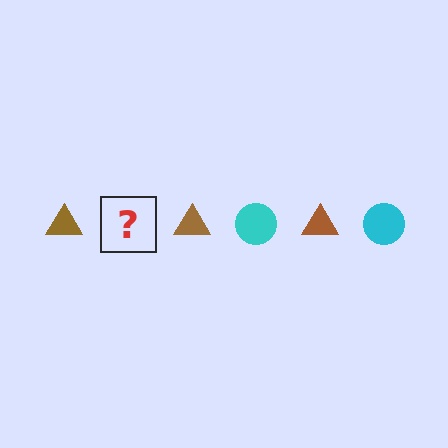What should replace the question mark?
The question mark should be replaced with a cyan circle.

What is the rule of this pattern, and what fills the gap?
The rule is that the pattern alternates between brown triangle and cyan circle. The gap should be filled with a cyan circle.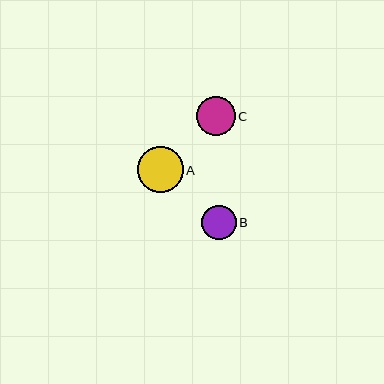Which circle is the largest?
Circle A is the largest with a size of approximately 46 pixels.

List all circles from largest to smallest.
From largest to smallest: A, C, B.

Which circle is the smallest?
Circle B is the smallest with a size of approximately 34 pixels.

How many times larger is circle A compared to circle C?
Circle A is approximately 1.2 times the size of circle C.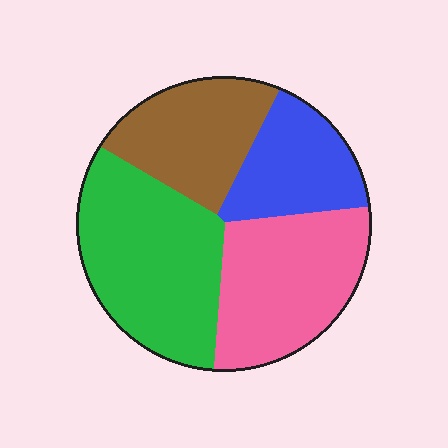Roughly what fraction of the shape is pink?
Pink takes up about one quarter (1/4) of the shape.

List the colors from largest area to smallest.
From largest to smallest: green, pink, brown, blue.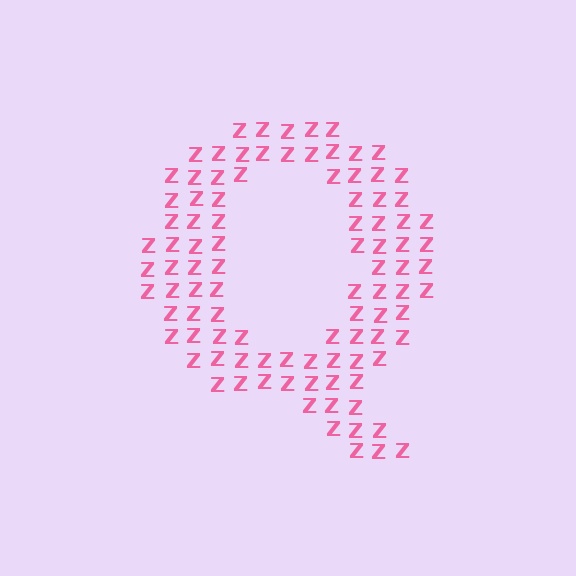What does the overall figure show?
The overall figure shows the letter Q.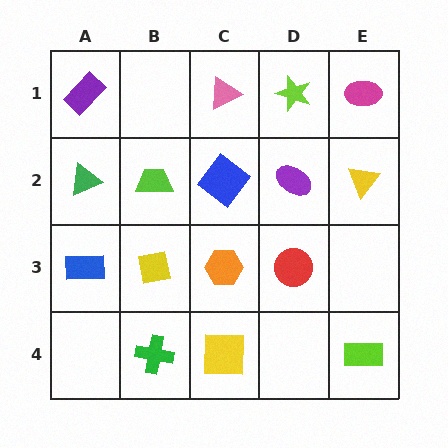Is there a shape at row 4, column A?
No, that cell is empty.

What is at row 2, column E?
A yellow triangle.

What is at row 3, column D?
A red circle.